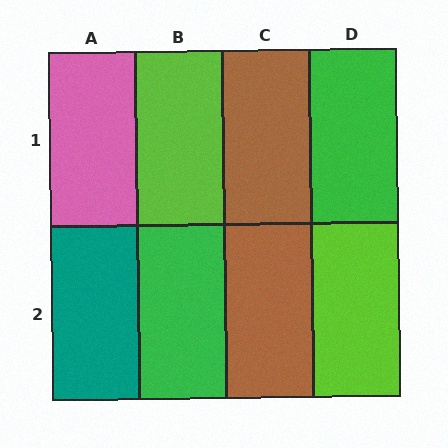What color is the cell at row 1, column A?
Pink.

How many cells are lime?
2 cells are lime.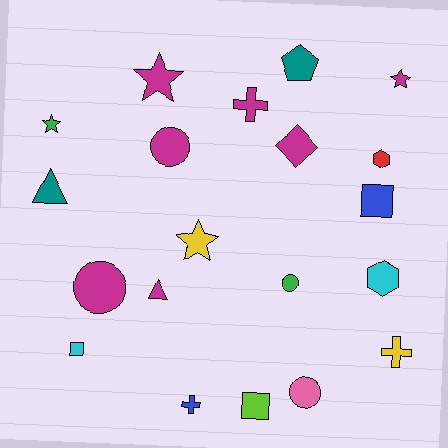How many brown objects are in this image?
There are no brown objects.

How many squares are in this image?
There are 3 squares.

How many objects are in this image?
There are 20 objects.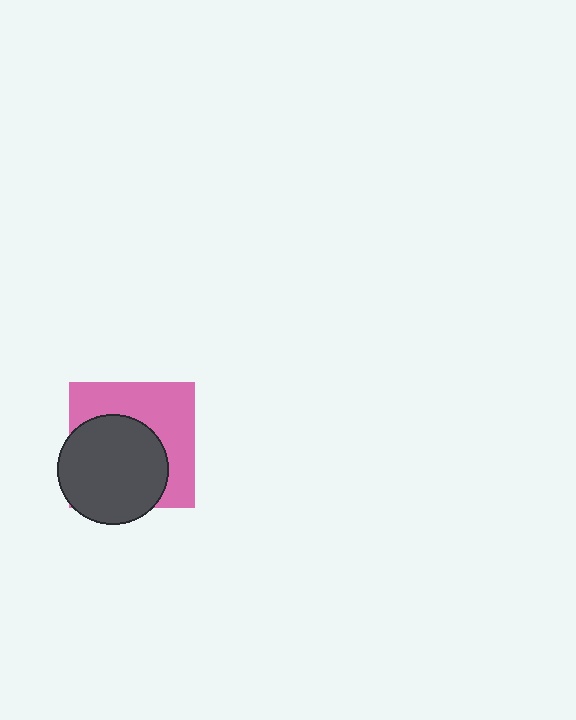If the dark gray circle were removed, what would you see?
You would see the complete pink square.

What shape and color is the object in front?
The object in front is a dark gray circle.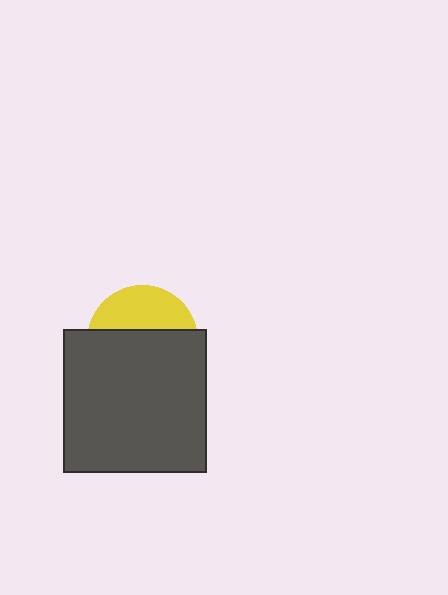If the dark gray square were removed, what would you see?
You would see the complete yellow circle.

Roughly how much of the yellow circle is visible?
A small part of it is visible (roughly 37%).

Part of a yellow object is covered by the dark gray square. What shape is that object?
It is a circle.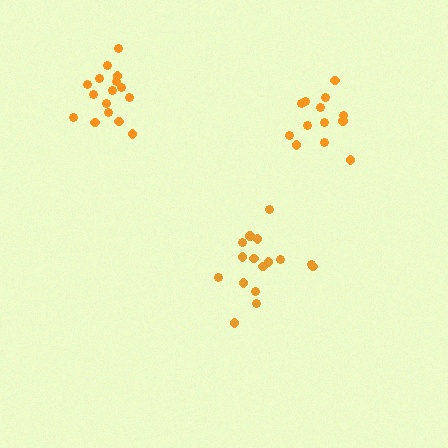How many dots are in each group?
Group 1: 16 dots, Group 2: 16 dots, Group 3: 13 dots (45 total).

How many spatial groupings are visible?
There are 3 spatial groupings.